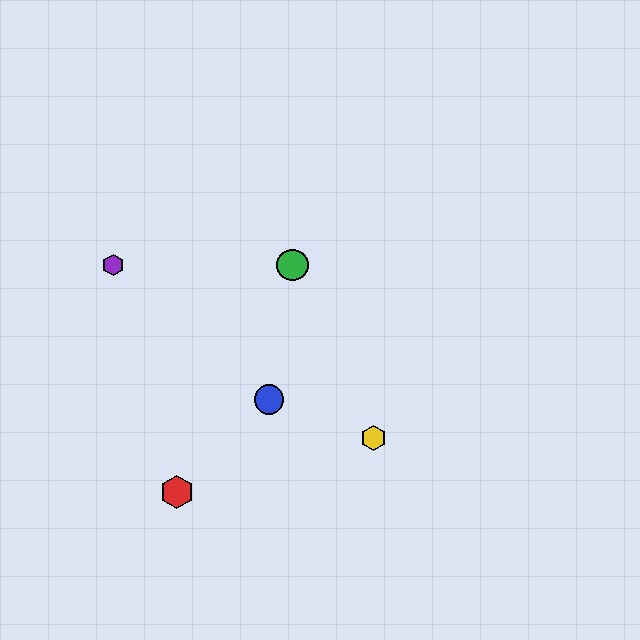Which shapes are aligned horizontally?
The green circle, the purple hexagon are aligned horizontally.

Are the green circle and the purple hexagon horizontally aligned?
Yes, both are at y≈265.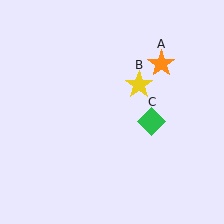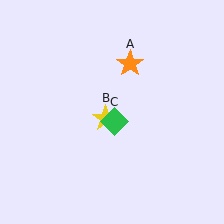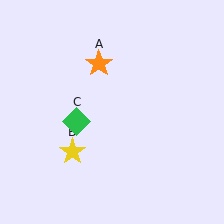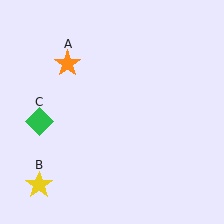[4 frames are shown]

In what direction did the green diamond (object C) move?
The green diamond (object C) moved left.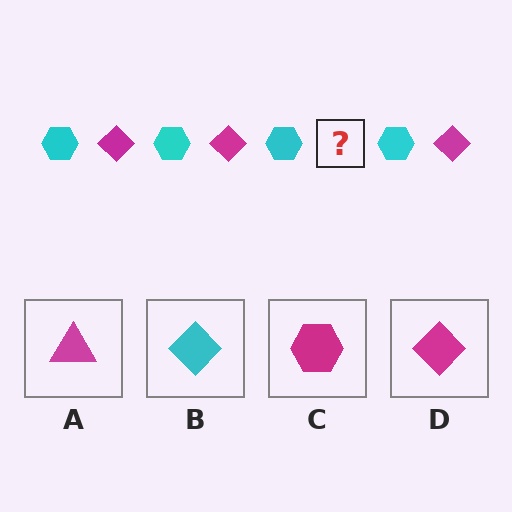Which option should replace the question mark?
Option D.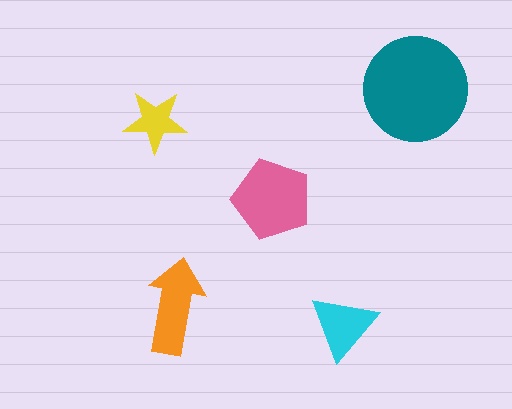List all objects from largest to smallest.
The teal circle, the pink pentagon, the orange arrow, the cyan triangle, the yellow star.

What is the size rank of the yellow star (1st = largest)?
5th.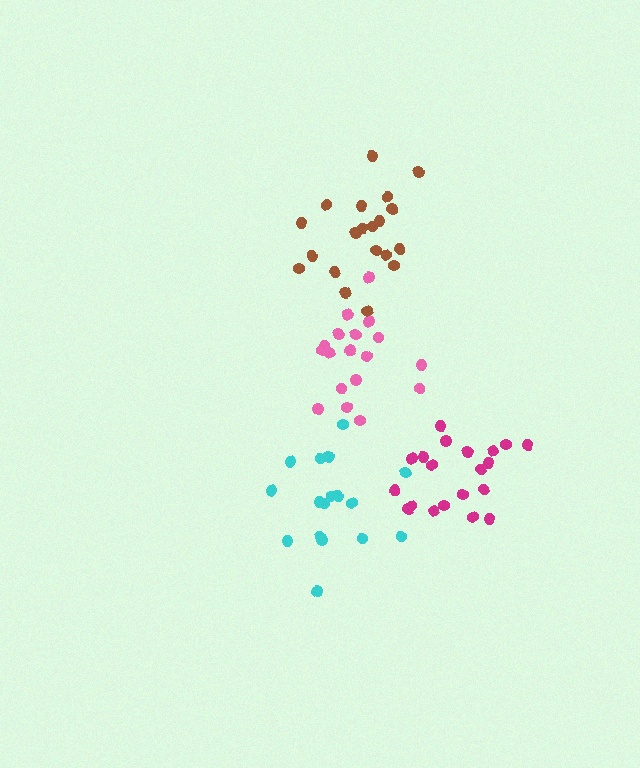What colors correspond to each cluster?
The clusters are colored: magenta, pink, cyan, brown.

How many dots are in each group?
Group 1: 20 dots, Group 2: 18 dots, Group 3: 17 dots, Group 4: 20 dots (75 total).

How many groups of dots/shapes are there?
There are 4 groups.